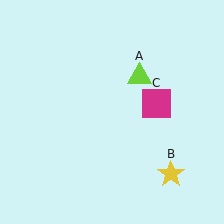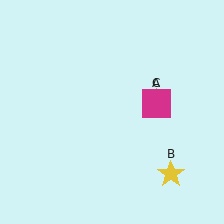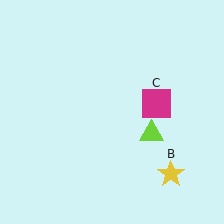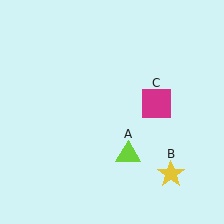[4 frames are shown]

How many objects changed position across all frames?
1 object changed position: lime triangle (object A).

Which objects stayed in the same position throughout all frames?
Yellow star (object B) and magenta square (object C) remained stationary.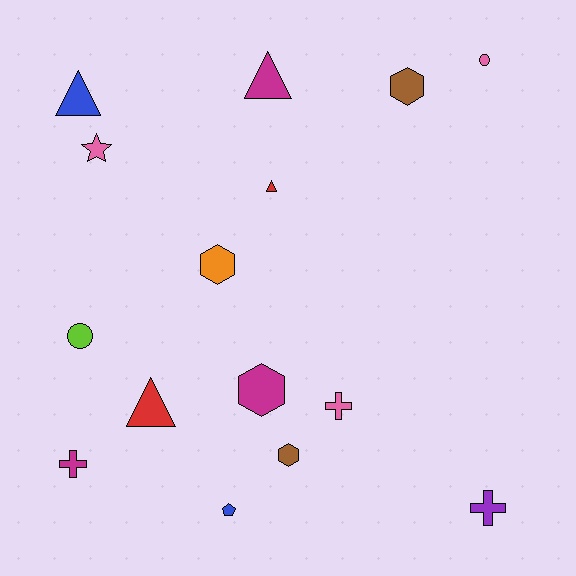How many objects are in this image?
There are 15 objects.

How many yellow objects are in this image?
There are no yellow objects.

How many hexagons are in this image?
There are 4 hexagons.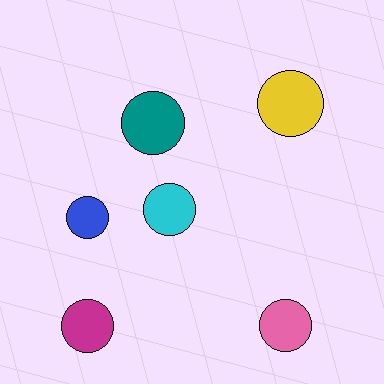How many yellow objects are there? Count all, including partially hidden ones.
There is 1 yellow object.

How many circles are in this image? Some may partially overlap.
There are 6 circles.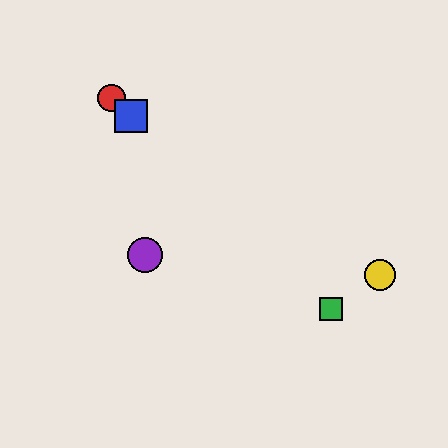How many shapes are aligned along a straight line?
3 shapes (the red circle, the blue square, the green square) are aligned along a straight line.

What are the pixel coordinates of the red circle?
The red circle is at (112, 98).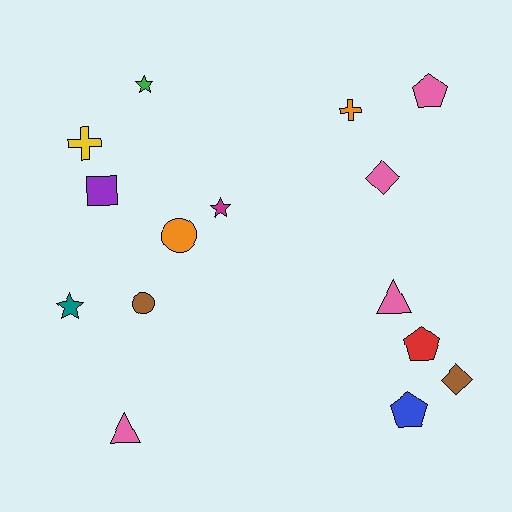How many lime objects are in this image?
There are no lime objects.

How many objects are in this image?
There are 15 objects.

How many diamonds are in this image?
There are 2 diamonds.